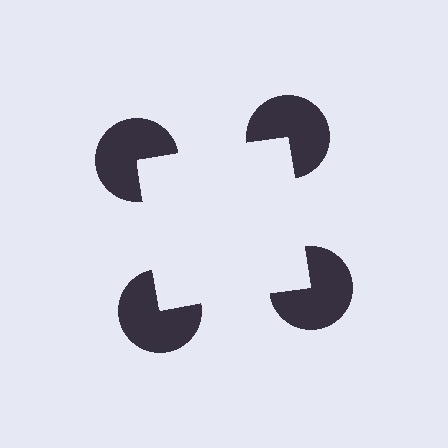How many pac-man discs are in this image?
There are 4 — one at each vertex of the illusory square.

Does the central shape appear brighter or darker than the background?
It typically appears slightly brighter than the background, even though no actual brightness change is drawn.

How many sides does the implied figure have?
4 sides.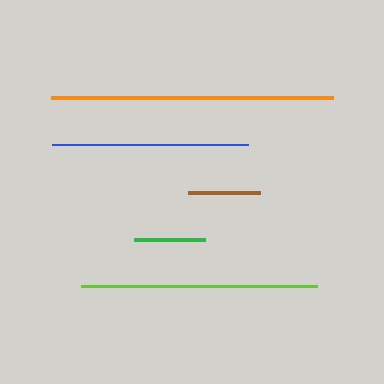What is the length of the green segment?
The green segment is approximately 71 pixels long.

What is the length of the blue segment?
The blue segment is approximately 197 pixels long.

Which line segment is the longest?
The orange line is the longest at approximately 282 pixels.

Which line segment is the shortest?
The green line is the shortest at approximately 71 pixels.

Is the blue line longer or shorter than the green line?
The blue line is longer than the green line.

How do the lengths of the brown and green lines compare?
The brown and green lines are approximately the same length.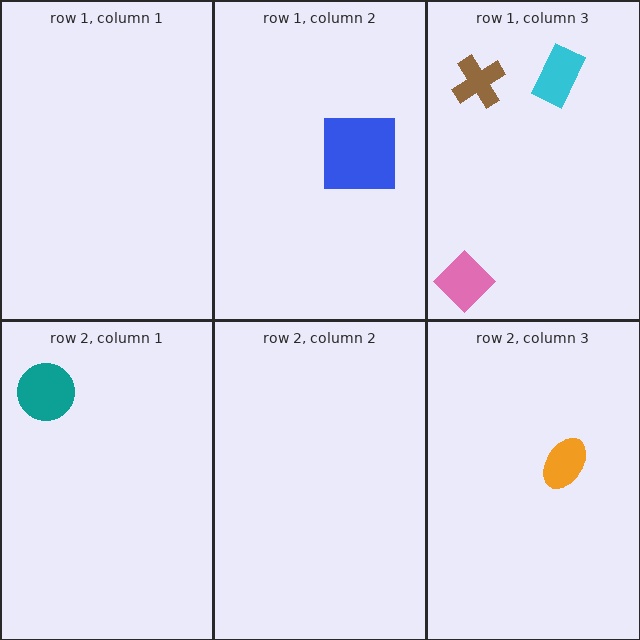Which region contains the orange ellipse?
The row 2, column 3 region.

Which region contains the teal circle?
The row 2, column 1 region.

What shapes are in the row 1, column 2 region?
The blue square.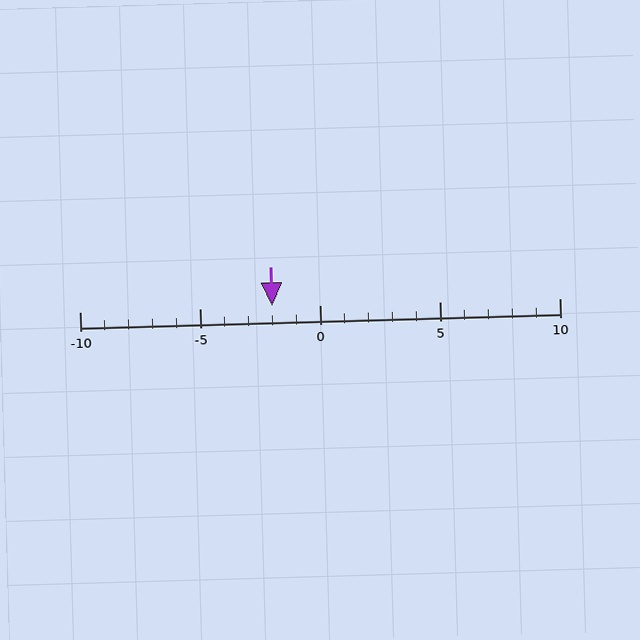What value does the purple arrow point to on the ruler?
The purple arrow points to approximately -2.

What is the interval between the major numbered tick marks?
The major tick marks are spaced 5 units apart.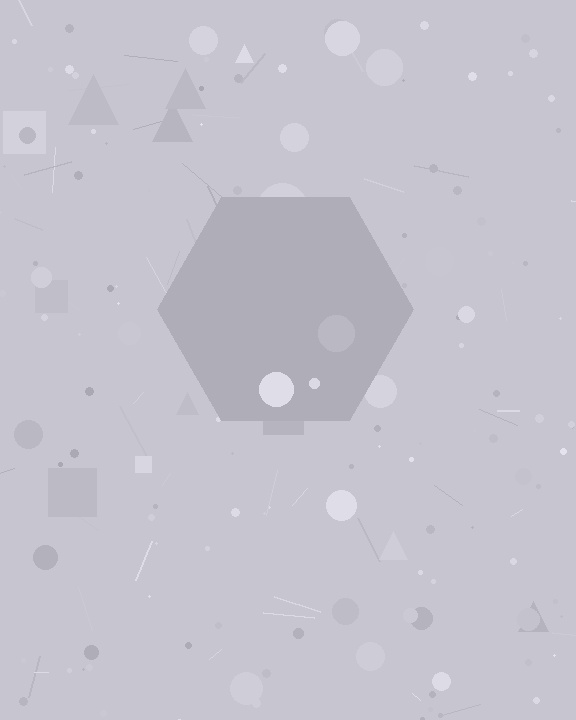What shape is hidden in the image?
A hexagon is hidden in the image.